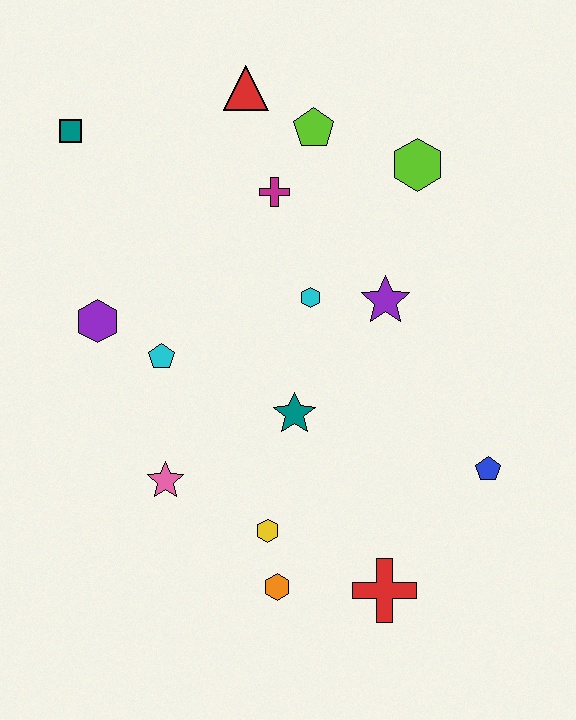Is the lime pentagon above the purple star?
Yes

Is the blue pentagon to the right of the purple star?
Yes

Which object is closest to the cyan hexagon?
The purple star is closest to the cyan hexagon.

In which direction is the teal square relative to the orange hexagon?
The teal square is above the orange hexagon.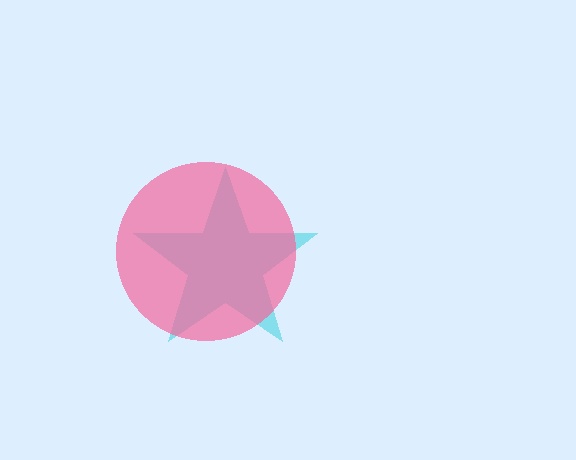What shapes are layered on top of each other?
The layered shapes are: a cyan star, a pink circle.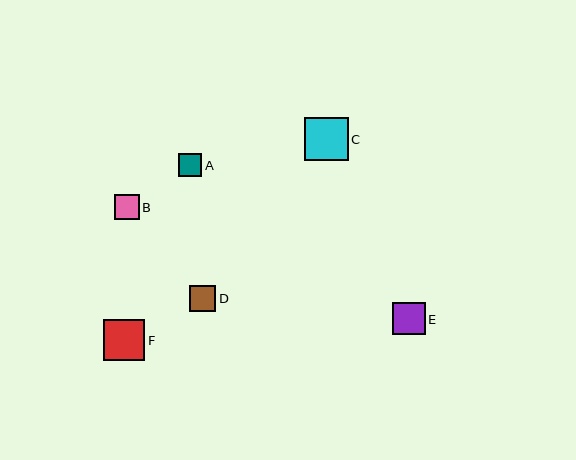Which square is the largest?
Square C is the largest with a size of approximately 43 pixels.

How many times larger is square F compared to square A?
Square F is approximately 1.8 times the size of square A.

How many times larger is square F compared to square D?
Square F is approximately 1.6 times the size of square D.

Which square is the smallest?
Square A is the smallest with a size of approximately 23 pixels.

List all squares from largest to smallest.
From largest to smallest: C, F, E, D, B, A.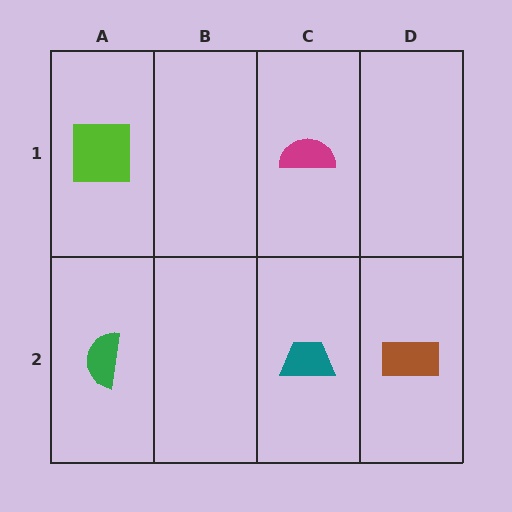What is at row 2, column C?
A teal trapezoid.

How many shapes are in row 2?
3 shapes.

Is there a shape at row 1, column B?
No, that cell is empty.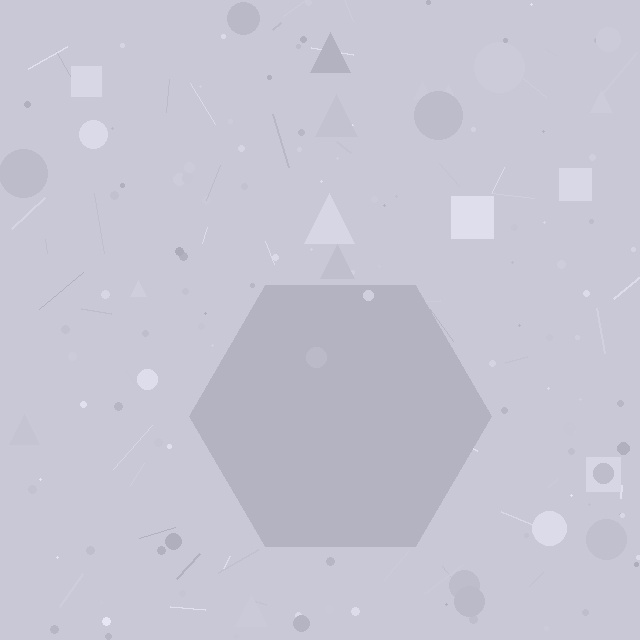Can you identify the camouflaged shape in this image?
The camouflaged shape is a hexagon.